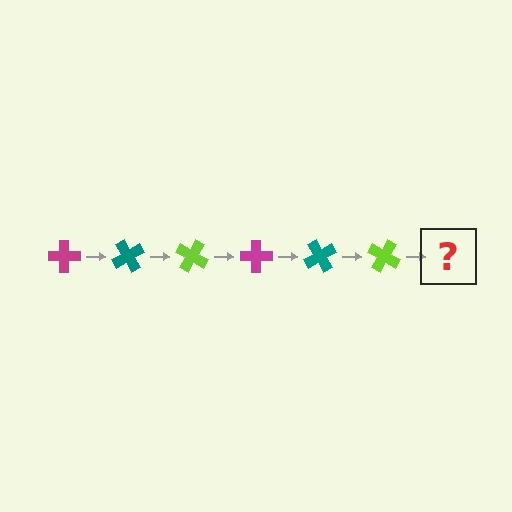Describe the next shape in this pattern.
It should be a magenta cross, rotated 360 degrees from the start.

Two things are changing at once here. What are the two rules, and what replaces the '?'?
The two rules are that it rotates 60 degrees each step and the color cycles through magenta, teal, and lime. The '?' should be a magenta cross, rotated 360 degrees from the start.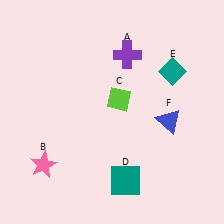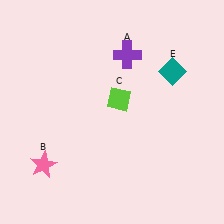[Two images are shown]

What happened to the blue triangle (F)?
The blue triangle (F) was removed in Image 2. It was in the bottom-right area of Image 1.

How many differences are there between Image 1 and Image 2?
There are 2 differences between the two images.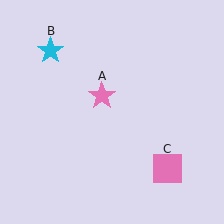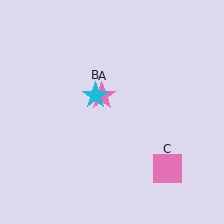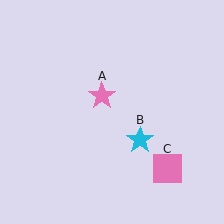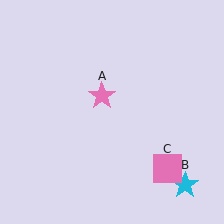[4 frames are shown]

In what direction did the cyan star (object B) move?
The cyan star (object B) moved down and to the right.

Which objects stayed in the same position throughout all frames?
Pink star (object A) and pink square (object C) remained stationary.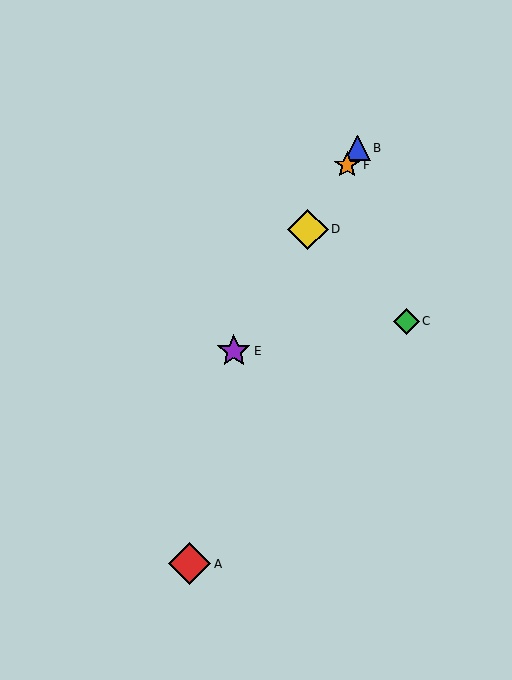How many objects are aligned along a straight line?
4 objects (B, D, E, F) are aligned along a straight line.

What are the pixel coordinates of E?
Object E is at (234, 351).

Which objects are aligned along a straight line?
Objects B, D, E, F are aligned along a straight line.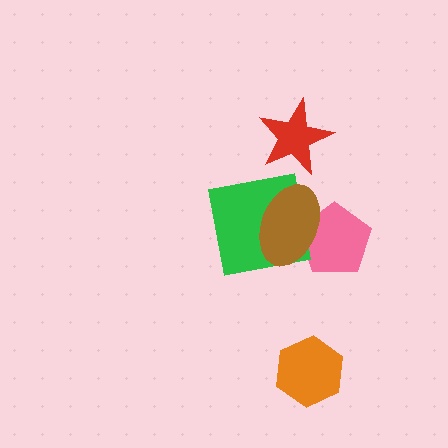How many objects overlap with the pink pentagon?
1 object overlaps with the pink pentagon.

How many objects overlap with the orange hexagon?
0 objects overlap with the orange hexagon.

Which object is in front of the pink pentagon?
The brown ellipse is in front of the pink pentagon.